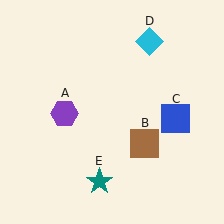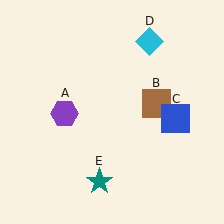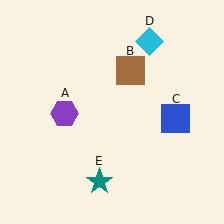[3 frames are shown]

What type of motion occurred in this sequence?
The brown square (object B) rotated counterclockwise around the center of the scene.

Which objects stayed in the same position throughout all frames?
Purple hexagon (object A) and blue square (object C) and cyan diamond (object D) and teal star (object E) remained stationary.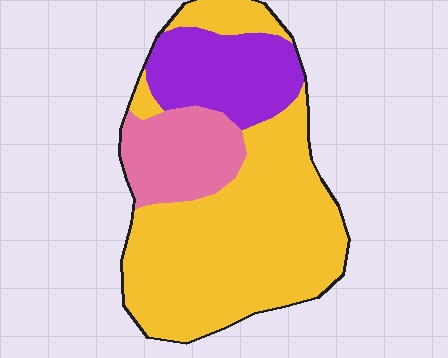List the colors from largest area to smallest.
From largest to smallest: yellow, purple, pink.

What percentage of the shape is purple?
Purple covers roughly 20% of the shape.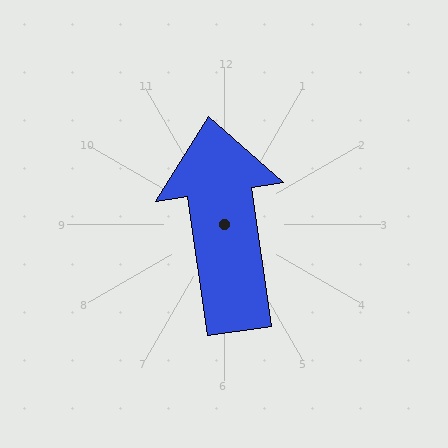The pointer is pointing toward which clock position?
Roughly 12 o'clock.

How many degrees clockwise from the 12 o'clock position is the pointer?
Approximately 352 degrees.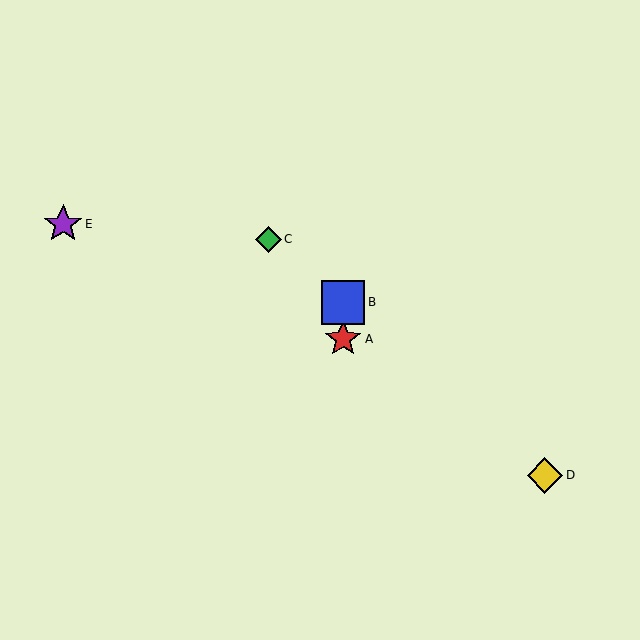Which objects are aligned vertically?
Objects A, B are aligned vertically.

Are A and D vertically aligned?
No, A is at x≈343 and D is at x≈545.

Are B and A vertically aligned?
Yes, both are at x≈343.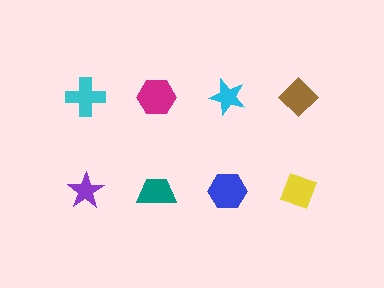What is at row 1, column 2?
A magenta hexagon.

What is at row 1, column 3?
A cyan star.